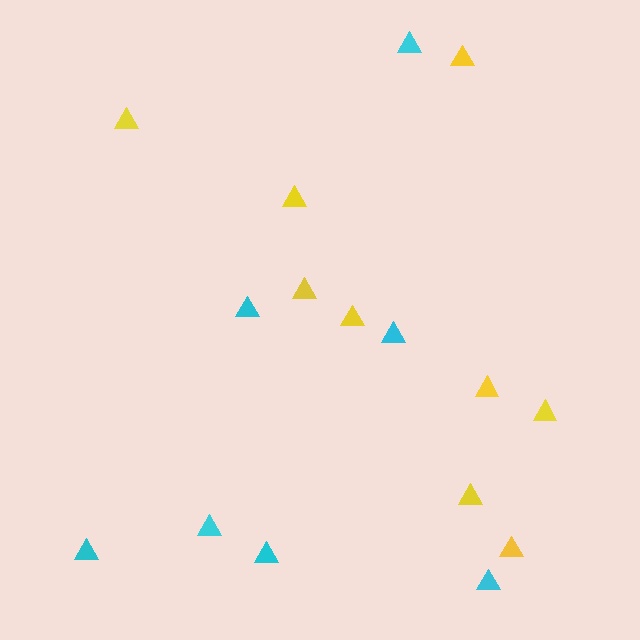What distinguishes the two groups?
There are 2 groups: one group of yellow triangles (9) and one group of cyan triangles (7).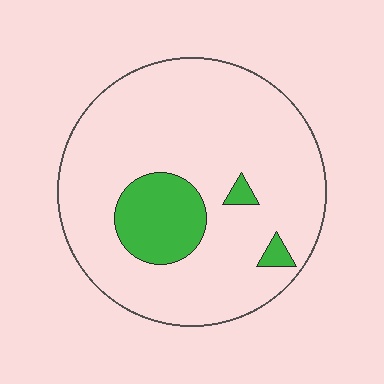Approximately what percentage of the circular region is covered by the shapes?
Approximately 15%.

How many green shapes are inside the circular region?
3.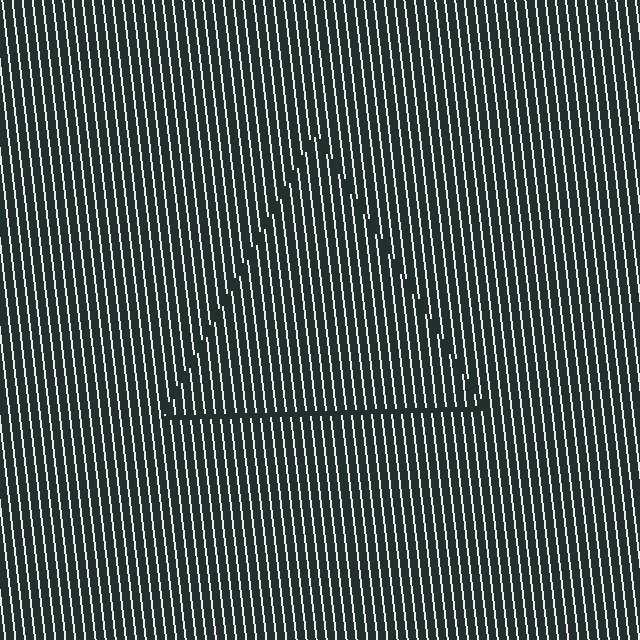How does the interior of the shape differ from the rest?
The interior of the shape contains the same grating, shifted by half a period — the contour is defined by the phase discontinuity where line-ends from the inner and outer gratings abut.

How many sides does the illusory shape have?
3 sides — the line-ends trace a triangle.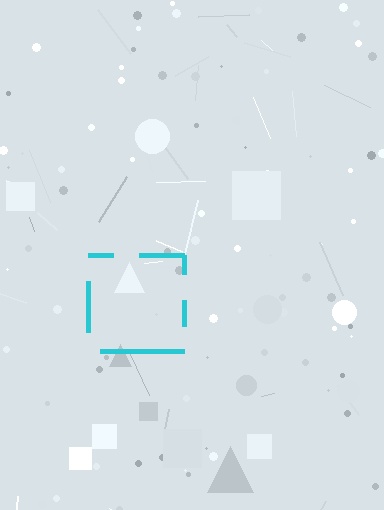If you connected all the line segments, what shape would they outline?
They would outline a square.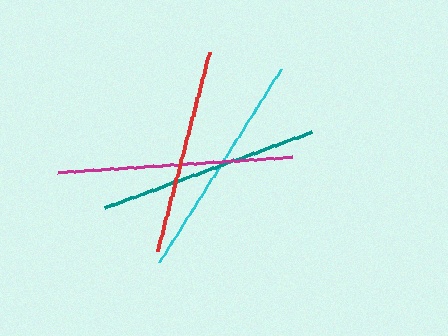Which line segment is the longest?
The magenta line is the longest at approximately 235 pixels.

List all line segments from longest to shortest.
From longest to shortest: magenta, cyan, teal, red.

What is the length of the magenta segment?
The magenta segment is approximately 235 pixels long.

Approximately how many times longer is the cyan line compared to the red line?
The cyan line is approximately 1.1 times the length of the red line.